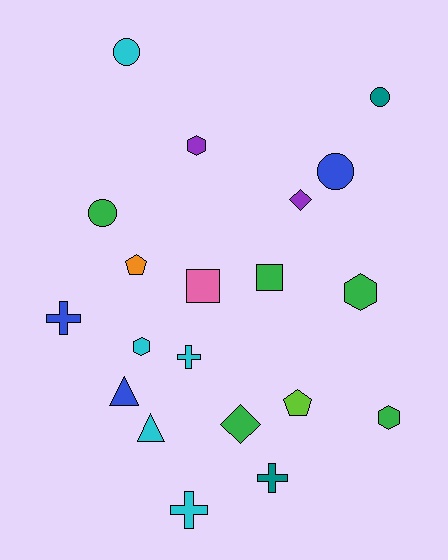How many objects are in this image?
There are 20 objects.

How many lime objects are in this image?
There is 1 lime object.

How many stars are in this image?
There are no stars.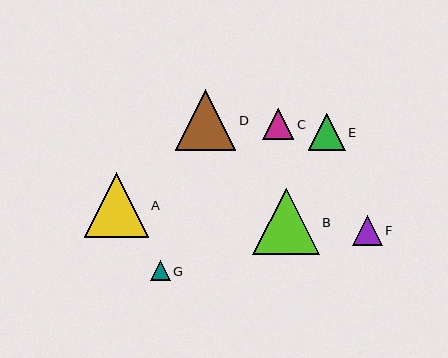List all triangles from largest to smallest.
From largest to smallest: B, A, D, E, C, F, G.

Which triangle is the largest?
Triangle B is the largest with a size of approximately 66 pixels.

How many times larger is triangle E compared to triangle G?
Triangle E is approximately 1.8 times the size of triangle G.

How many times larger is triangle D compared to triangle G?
Triangle D is approximately 3.0 times the size of triangle G.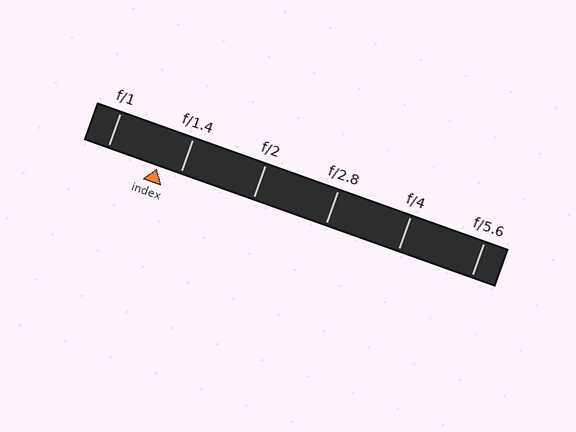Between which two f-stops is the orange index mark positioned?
The index mark is between f/1 and f/1.4.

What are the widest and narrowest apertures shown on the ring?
The widest aperture shown is f/1 and the narrowest is f/5.6.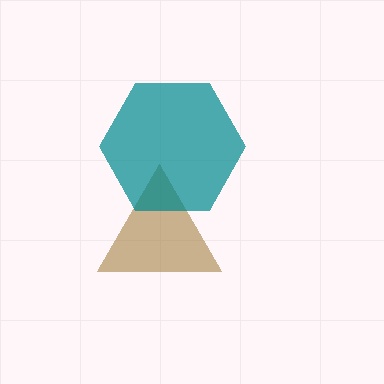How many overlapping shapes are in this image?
There are 2 overlapping shapes in the image.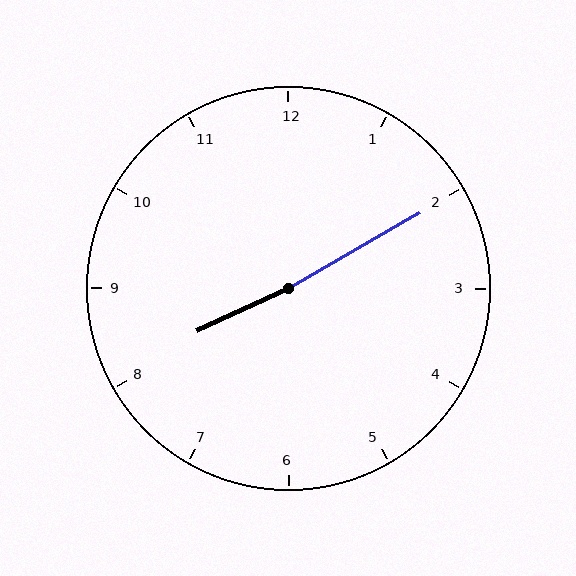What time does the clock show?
8:10.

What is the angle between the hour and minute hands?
Approximately 175 degrees.